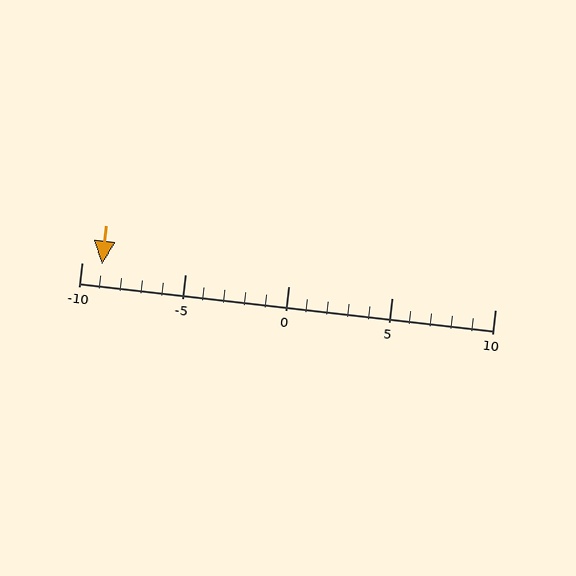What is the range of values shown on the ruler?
The ruler shows values from -10 to 10.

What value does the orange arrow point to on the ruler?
The orange arrow points to approximately -9.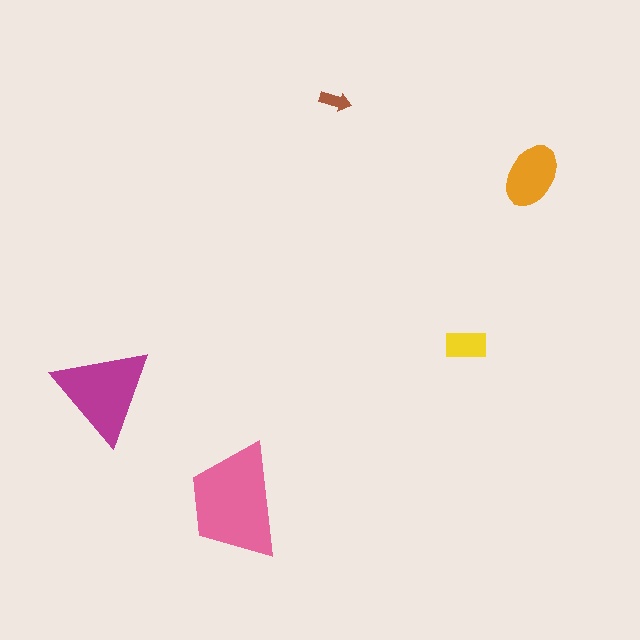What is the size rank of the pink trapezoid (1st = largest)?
1st.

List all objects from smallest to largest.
The brown arrow, the yellow rectangle, the orange ellipse, the magenta triangle, the pink trapezoid.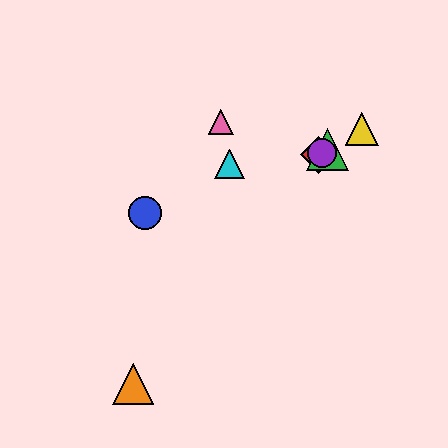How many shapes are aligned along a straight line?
4 shapes (the red diamond, the green triangle, the yellow triangle, the purple circle) are aligned along a straight line.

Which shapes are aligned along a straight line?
The red diamond, the green triangle, the yellow triangle, the purple circle are aligned along a straight line.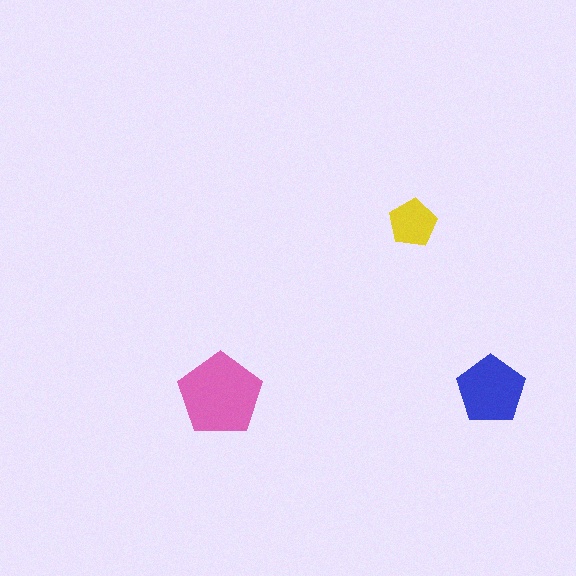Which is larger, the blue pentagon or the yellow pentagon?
The blue one.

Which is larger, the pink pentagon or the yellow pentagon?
The pink one.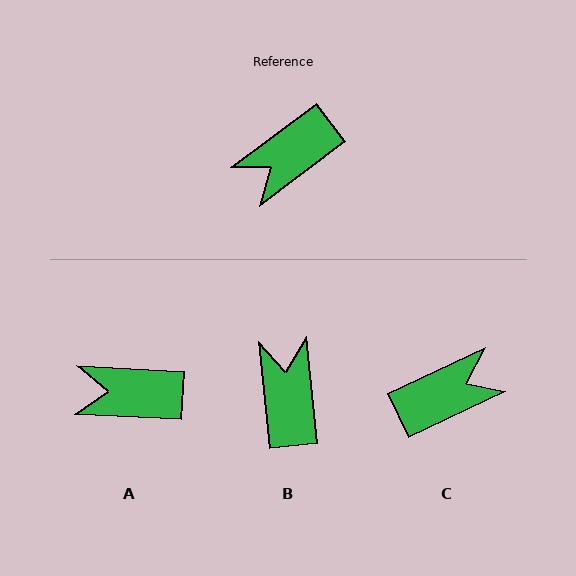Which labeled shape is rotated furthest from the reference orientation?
C, about 168 degrees away.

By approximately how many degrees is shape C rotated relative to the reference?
Approximately 168 degrees counter-clockwise.